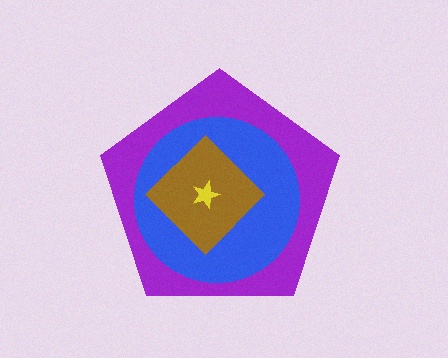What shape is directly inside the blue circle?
The brown diamond.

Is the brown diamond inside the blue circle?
Yes.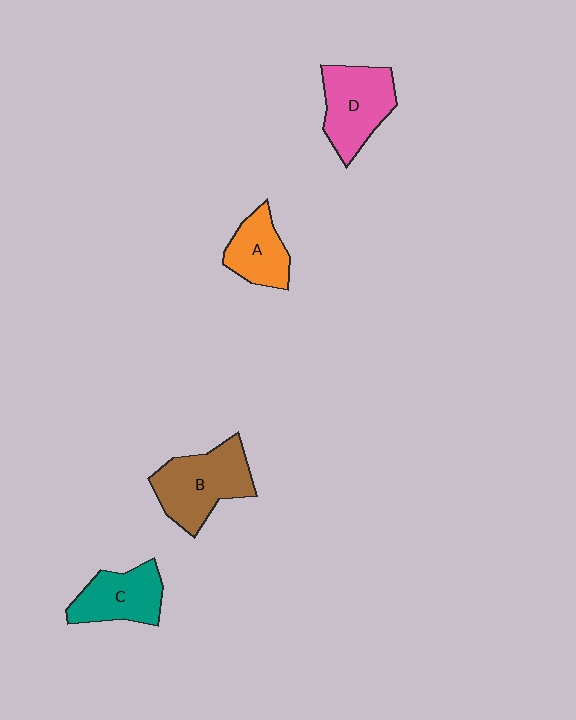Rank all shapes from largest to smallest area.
From largest to smallest: B (brown), D (pink), C (teal), A (orange).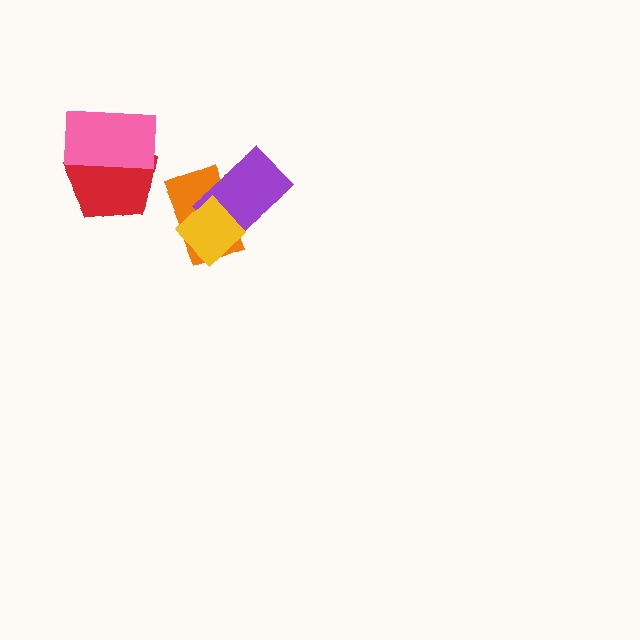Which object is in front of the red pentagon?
The pink rectangle is in front of the red pentagon.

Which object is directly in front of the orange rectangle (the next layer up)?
The purple rectangle is directly in front of the orange rectangle.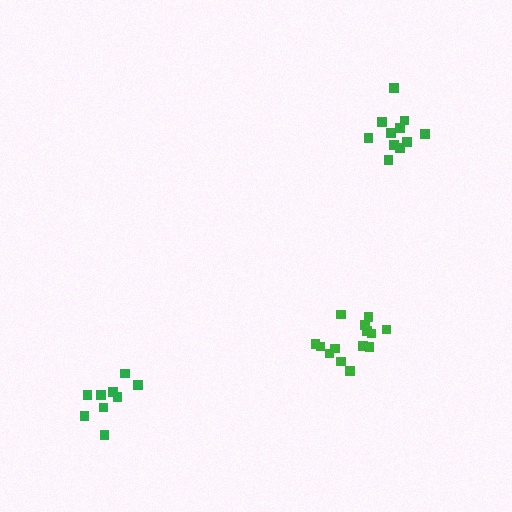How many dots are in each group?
Group 1: 9 dots, Group 2: 14 dots, Group 3: 11 dots (34 total).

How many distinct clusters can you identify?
There are 3 distinct clusters.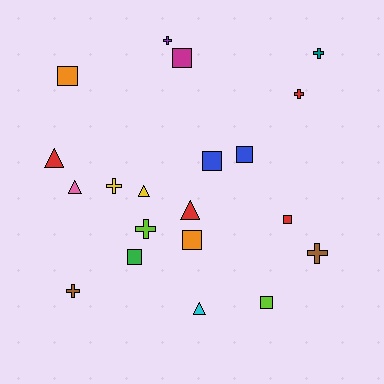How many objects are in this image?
There are 20 objects.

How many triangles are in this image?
There are 5 triangles.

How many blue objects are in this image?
There are 2 blue objects.